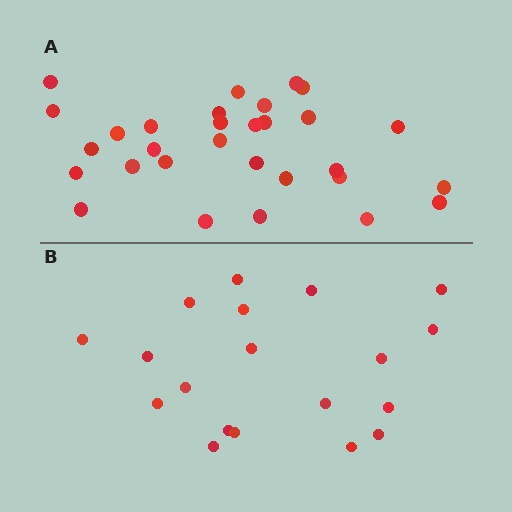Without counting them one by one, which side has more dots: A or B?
Region A (the top region) has more dots.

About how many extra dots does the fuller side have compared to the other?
Region A has roughly 12 or so more dots than region B.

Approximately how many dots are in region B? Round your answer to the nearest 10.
About 20 dots. (The exact count is 19, which rounds to 20.)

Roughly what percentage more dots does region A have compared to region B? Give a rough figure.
About 60% more.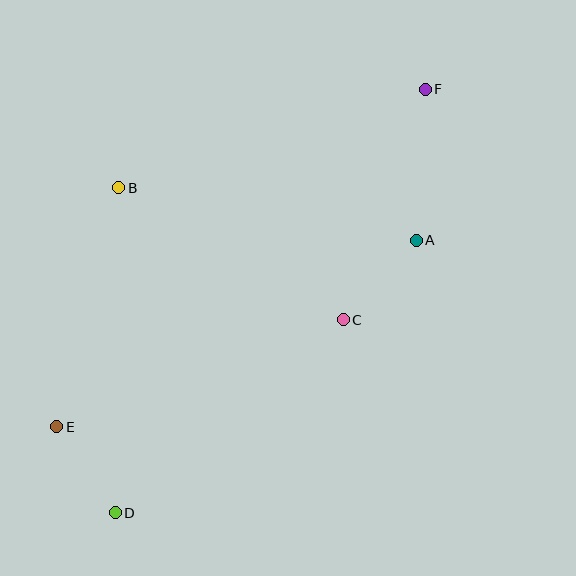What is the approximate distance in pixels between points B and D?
The distance between B and D is approximately 325 pixels.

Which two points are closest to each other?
Points D and E are closest to each other.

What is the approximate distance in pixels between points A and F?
The distance between A and F is approximately 151 pixels.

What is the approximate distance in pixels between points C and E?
The distance between C and E is approximately 306 pixels.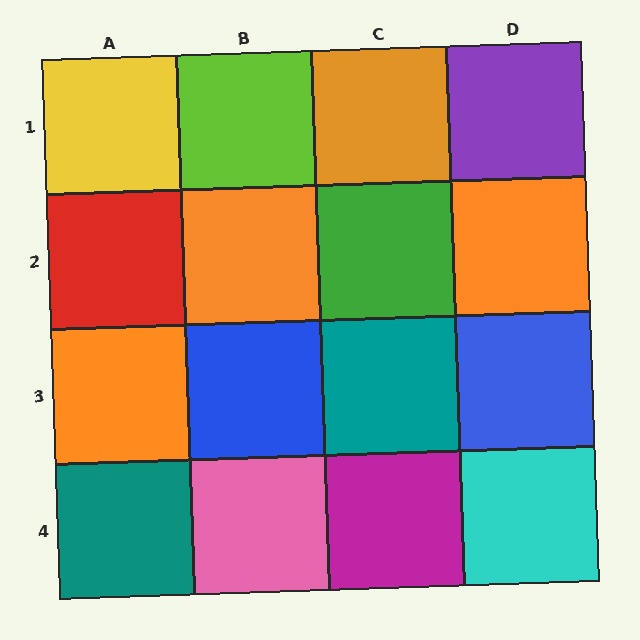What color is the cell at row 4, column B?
Pink.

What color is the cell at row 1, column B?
Lime.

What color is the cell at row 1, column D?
Purple.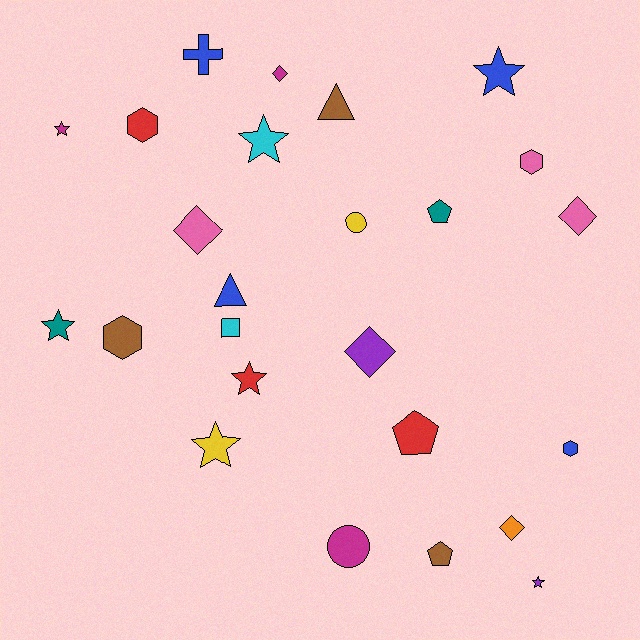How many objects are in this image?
There are 25 objects.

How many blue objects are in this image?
There are 4 blue objects.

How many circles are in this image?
There are 2 circles.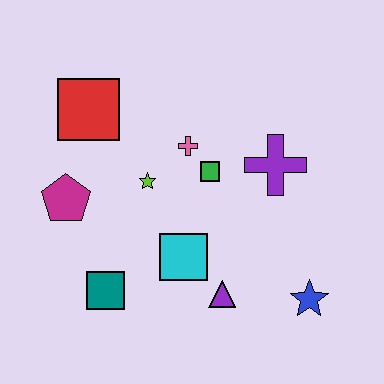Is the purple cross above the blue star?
Yes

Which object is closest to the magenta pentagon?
The lime star is closest to the magenta pentagon.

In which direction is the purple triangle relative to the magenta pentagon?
The purple triangle is to the right of the magenta pentagon.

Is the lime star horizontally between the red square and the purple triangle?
Yes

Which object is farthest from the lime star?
The blue star is farthest from the lime star.